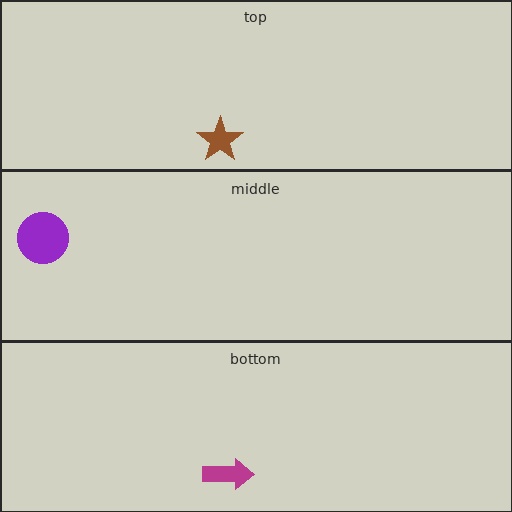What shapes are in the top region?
The brown star.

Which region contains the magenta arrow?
The bottom region.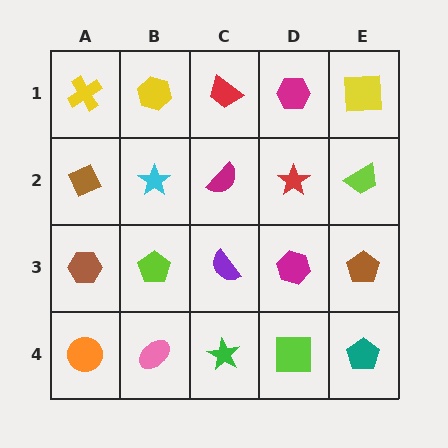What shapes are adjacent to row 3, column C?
A magenta semicircle (row 2, column C), a green star (row 4, column C), a lime pentagon (row 3, column B), a magenta hexagon (row 3, column D).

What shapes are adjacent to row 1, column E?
A lime trapezoid (row 2, column E), a magenta hexagon (row 1, column D).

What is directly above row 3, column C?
A magenta semicircle.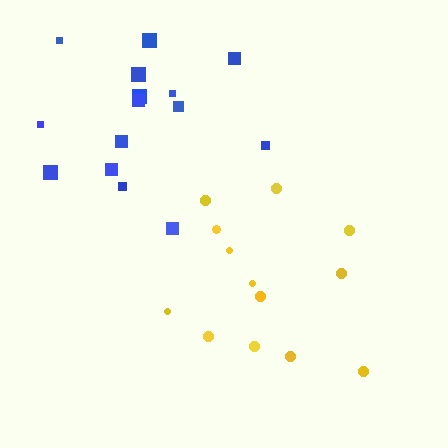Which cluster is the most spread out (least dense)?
Blue.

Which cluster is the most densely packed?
Yellow.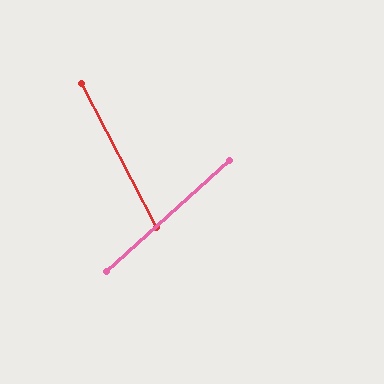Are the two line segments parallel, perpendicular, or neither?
Neither parallel nor perpendicular — they differ by about 76°.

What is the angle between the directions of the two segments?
Approximately 76 degrees.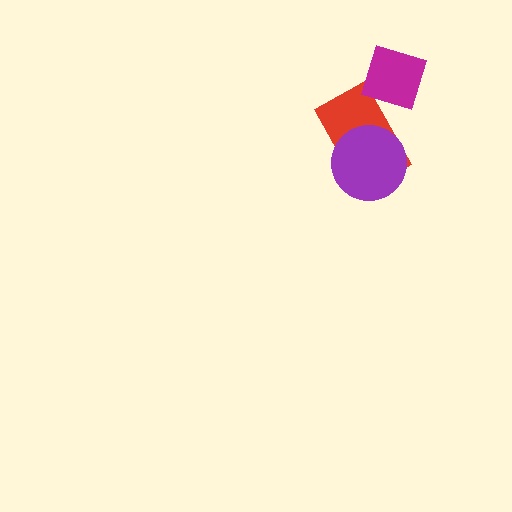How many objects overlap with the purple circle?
1 object overlaps with the purple circle.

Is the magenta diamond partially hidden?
No, no other shape covers it.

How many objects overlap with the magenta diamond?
1 object overlaps with the magenta diamond.